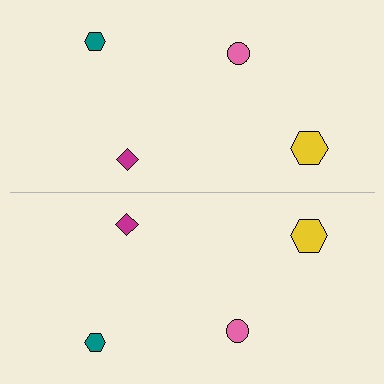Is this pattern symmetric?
Yes, this pattern has bilateral (reflection) symmetry.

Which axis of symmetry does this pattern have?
The pattern has a horizontal axis of symmetry running through the center of the image.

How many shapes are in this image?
There are 8 shapes in this image.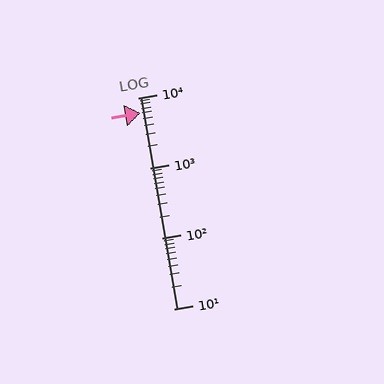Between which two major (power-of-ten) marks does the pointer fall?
The pointer is between 1000 and 10000.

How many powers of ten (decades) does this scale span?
The scale spans 3 decades, from 10 to 10000.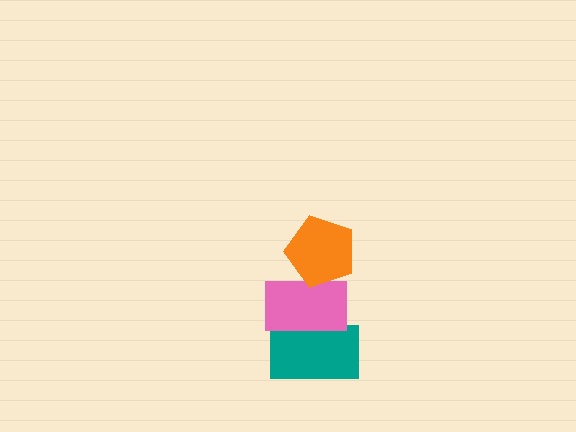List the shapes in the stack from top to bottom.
From top to bottom: the orange pentagon, the pink rectangle, the teal rectangle.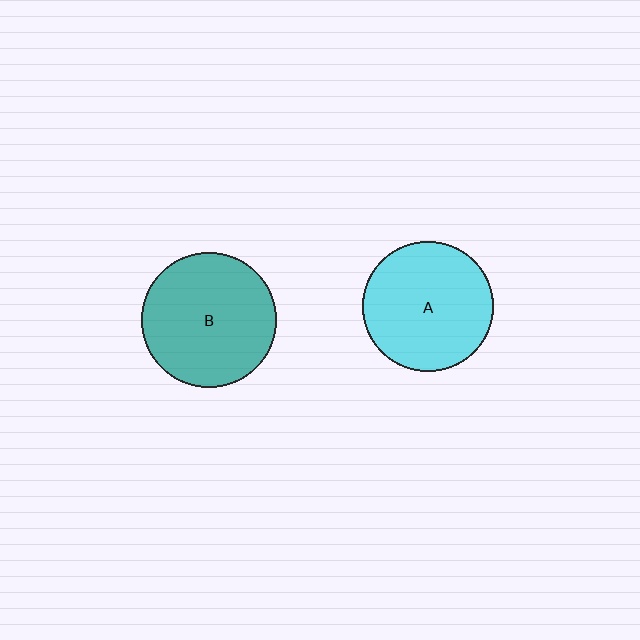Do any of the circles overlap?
No, none of the circles overlap.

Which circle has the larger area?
Circle B (teal).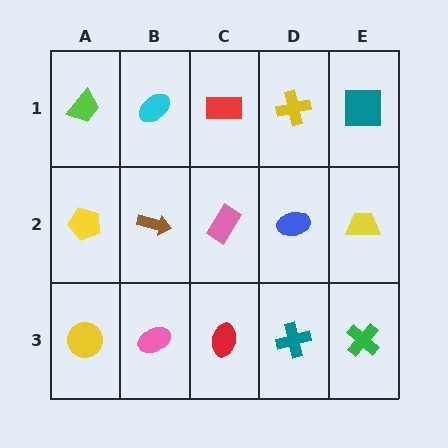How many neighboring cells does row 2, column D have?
4.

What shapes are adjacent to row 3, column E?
A yellow trapezoid (row 2, column E), a teal cross (row 3, column D).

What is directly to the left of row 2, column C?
A brown arrow.